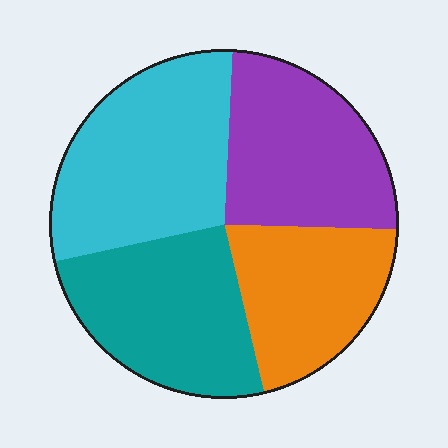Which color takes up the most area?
Cyan, at roughly 30%.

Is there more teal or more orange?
Teal.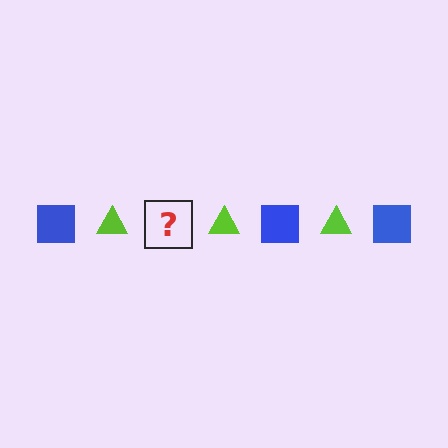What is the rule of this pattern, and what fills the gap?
The rule is that the pattern alternates between blue square and lime triangle. The gap should be filled with a blue square.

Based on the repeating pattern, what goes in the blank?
The blank should be a blue square.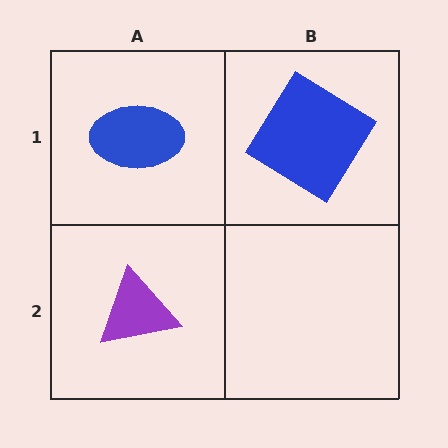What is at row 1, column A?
A blue ellipse.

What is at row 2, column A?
A purple triangle.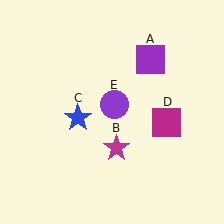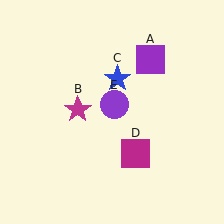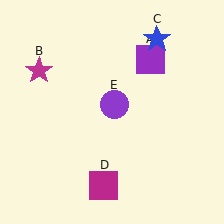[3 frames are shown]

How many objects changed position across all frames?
3 objects changed position: magenta star (object B), blue star (object C), magenta square (object D).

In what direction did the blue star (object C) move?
The blue star (object C) moved up and to the right.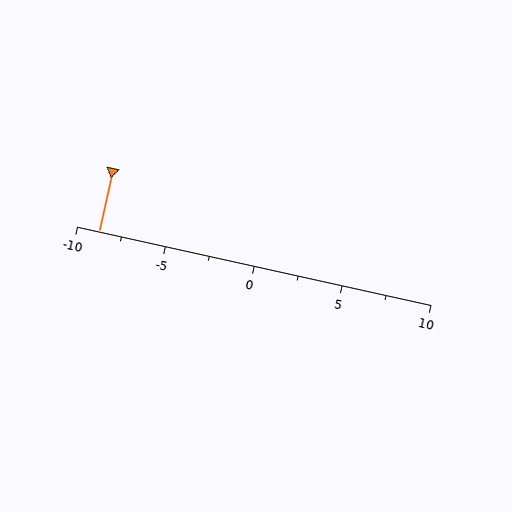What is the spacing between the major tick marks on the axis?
The major ticks are spaced 5 apart.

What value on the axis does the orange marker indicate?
The marker indicates approximately -8.8.